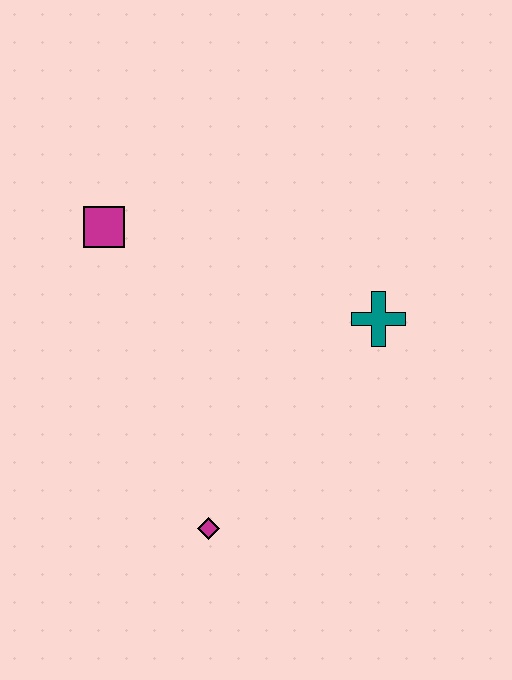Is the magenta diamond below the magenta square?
Yes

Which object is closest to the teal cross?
The magenta diamond is closest to the teal cross.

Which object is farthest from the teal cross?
The magenta square is farthest from the teal cross.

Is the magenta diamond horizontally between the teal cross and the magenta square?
Yes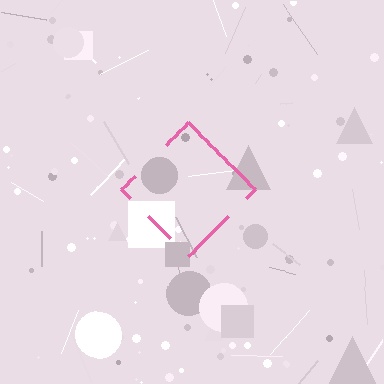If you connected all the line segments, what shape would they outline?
They would outline a diamond.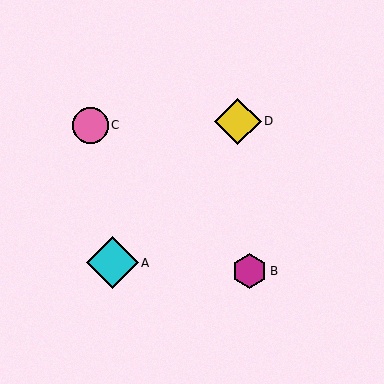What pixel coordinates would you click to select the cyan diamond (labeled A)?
Click at (112, 263) to select the cyan diamond A.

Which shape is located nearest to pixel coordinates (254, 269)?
The magenta hexagon (labeled B) at (249, 271) is nearest to that location.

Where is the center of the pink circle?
The center of the pink circle is at (90, 125).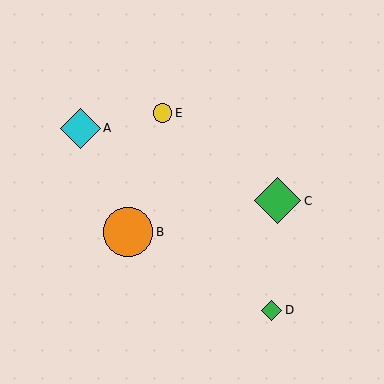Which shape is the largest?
The orange circle (labeled B) is the largest.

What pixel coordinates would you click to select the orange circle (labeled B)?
Click at (128, 232) to select the orange circle B.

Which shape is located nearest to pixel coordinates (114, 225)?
The orange circle (labeled B) at (128, 232) is nearest to that location.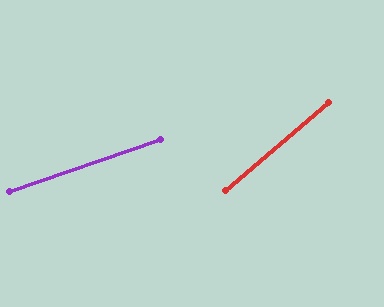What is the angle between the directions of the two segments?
Approximately 21 degrees.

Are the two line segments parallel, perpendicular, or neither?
Neither parallel nor perpendicular — they differ by about 21°.